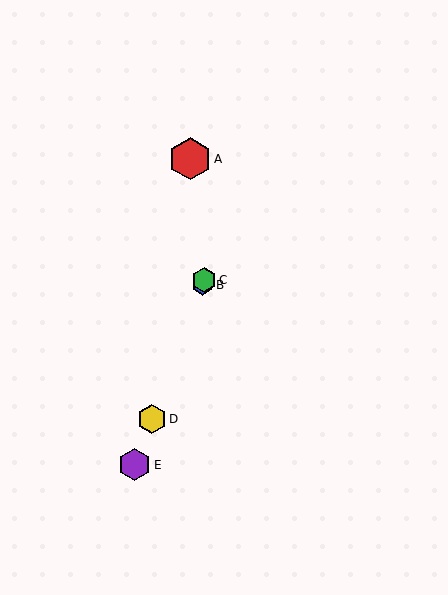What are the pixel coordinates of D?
Object D is at (152, 419).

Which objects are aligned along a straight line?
Objects B, C, D, E are aligned along a straight line.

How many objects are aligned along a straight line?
4 objects (B, C, D, E) are aligned along a straight line.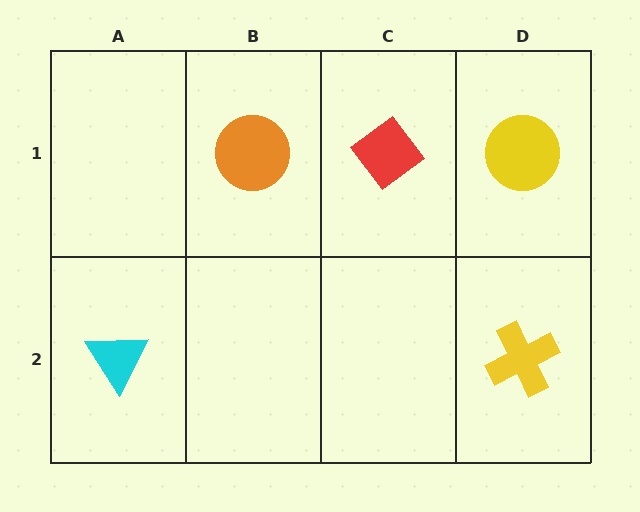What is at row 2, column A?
A cyan triangle.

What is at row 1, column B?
An orange circle.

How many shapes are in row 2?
2 shapes.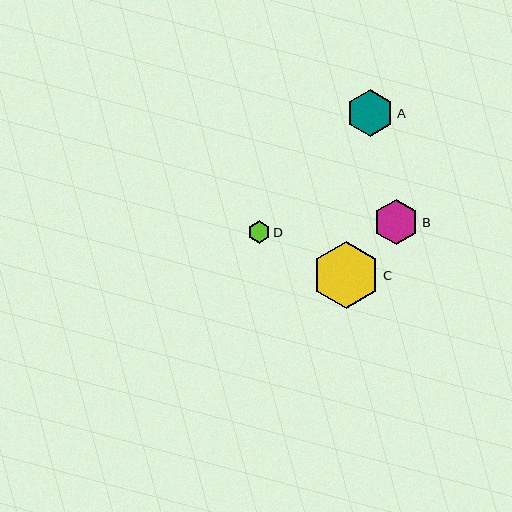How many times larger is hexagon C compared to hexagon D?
Hexagon C is approximately 3.0 times the size of hexagon D.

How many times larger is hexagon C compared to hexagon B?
Hexagon C is approximately 1.5 times the size of hexagon B.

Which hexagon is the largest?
Hexagon C is the largest with a size of approximately 67 pixels.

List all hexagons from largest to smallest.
From largest to smallest: C, A, B, D.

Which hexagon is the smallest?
Hexagon D is the smallest with a size of approximately 22 pixels.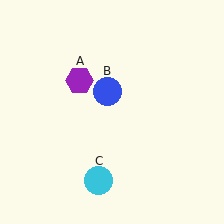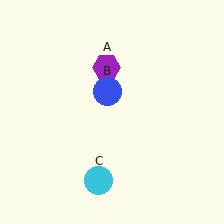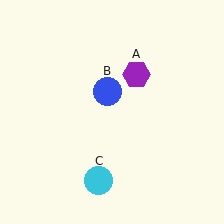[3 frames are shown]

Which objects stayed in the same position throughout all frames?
Blue circle (object B) and cyan circle (object C) remained stationary.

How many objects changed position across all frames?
1 object changed position: purple hexagon (object A).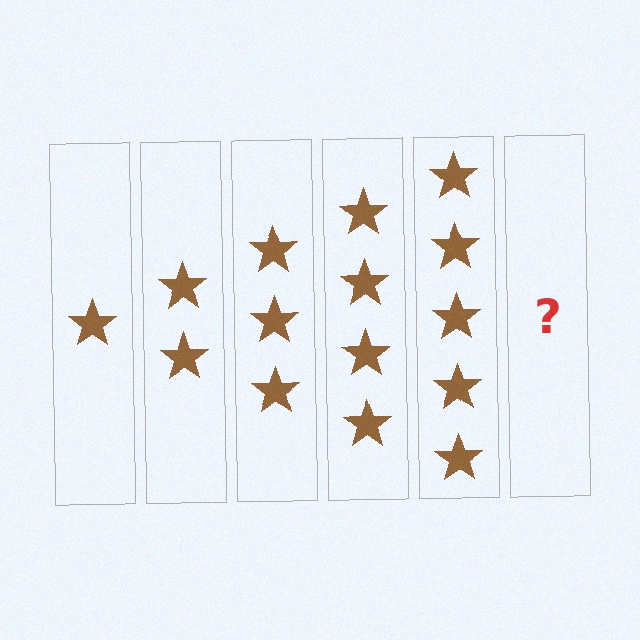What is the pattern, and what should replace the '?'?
The pattern is that each step adds one more star. The '?' should be 6 stars.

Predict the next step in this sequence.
The next step is 6 stars.